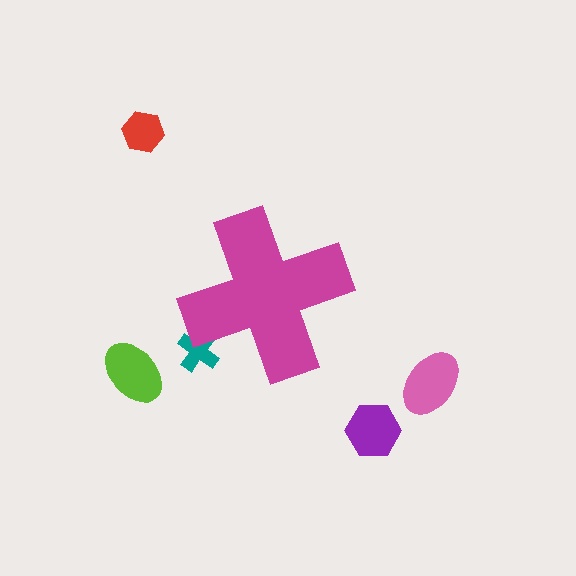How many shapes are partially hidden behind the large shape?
1 shape is partially hidden.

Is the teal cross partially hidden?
Yes, the teal cross is partially hidden behind the magenta cross.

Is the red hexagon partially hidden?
No, the red hexagon is fully visible.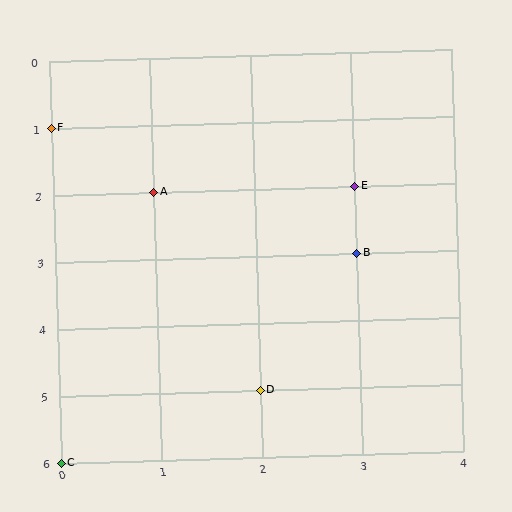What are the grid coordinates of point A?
Point A is at grid coordinates (1, 2).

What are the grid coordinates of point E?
Point E is at grid coordinates (3, 2).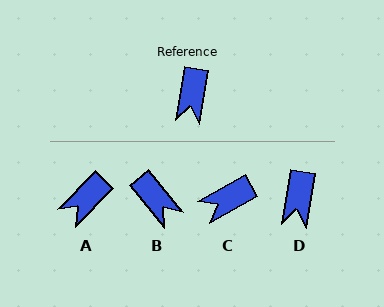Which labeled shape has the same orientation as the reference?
D.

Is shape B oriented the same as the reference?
No, it is off by about 48 degrees.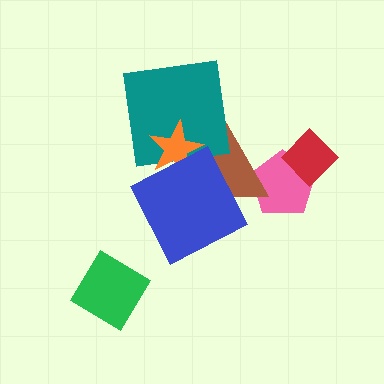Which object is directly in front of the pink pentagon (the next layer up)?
The brown triangle is directly in front of the pink pentagon.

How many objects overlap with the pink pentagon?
2 objects overlap with the pink pentagon.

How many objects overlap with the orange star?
3 objects overlap with the orange star.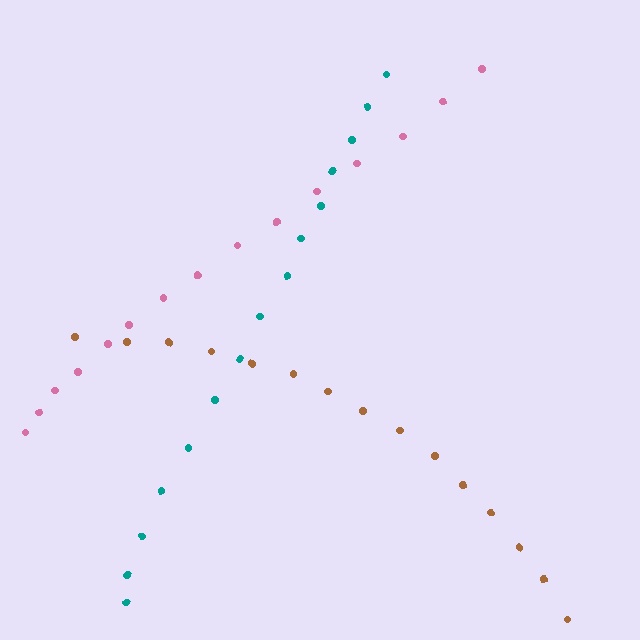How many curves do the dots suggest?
There are 3 distinct paths.